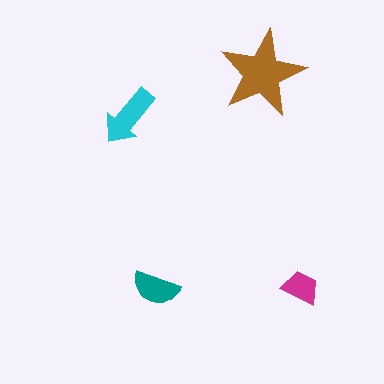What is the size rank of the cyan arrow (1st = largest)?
2nd.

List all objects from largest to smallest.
The brown star, the cyan arrow, the teal semicircle, the magenta trapezoid.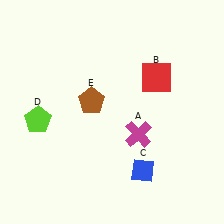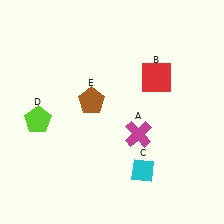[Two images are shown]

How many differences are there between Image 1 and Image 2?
There is 1 difference between the two images.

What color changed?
The diamond (C) changed from blue in Image 1 to cyan in Image 2.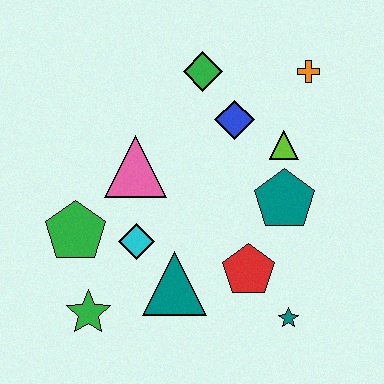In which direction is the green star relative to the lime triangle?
The green star is to the left of the lime triangle.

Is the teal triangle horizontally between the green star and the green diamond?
Yes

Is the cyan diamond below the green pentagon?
Yes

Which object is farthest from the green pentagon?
The orange cross is farthest from the green pentagon.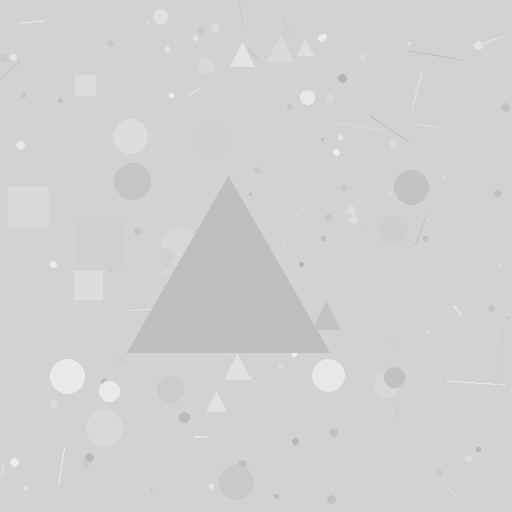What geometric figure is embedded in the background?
A triangle is embedded in the background.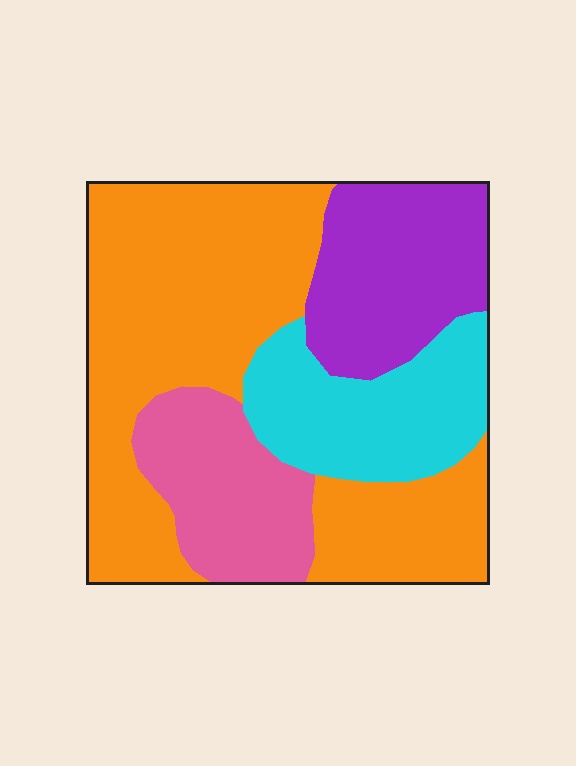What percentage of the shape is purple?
Purple covers roughly 20% of the shape.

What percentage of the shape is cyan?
Cyan takes up between a sixth and a third of the shape.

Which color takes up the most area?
Orange, at roughly 50%.